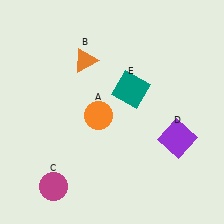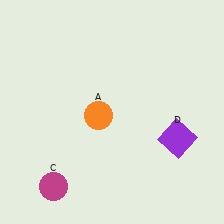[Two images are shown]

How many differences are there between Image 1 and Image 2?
There are 2 differences between the two images.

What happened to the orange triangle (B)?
The orange triangle (B) was removed in Image 2. It was in the top-left area of Image 1.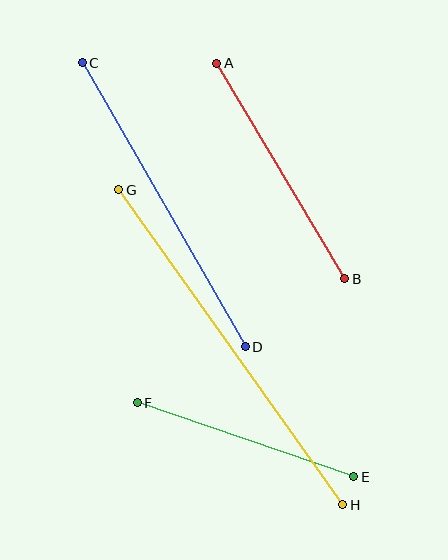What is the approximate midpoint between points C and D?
The midpoint is at approximately (164, 205) pixels.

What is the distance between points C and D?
The distance is approximately 327 pixels.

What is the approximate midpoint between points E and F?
The midpoint is at approximately (245, 440) pixels.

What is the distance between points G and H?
The distance is approximately 386 pixels.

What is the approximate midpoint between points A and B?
The midpoint is at approximately (281, 171) pixels.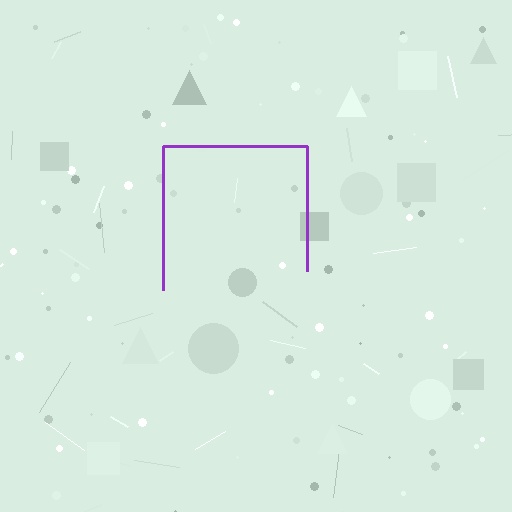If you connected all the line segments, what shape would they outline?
They would outline a square.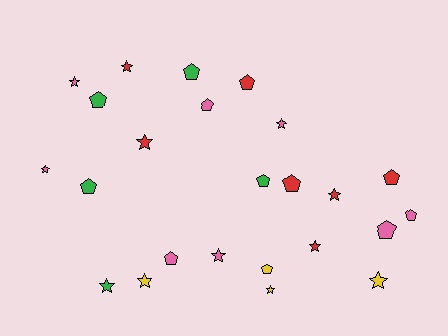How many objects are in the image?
There are 24 objects.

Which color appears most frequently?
Pink, with 8 objects.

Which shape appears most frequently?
Pentagon, with 12 objects.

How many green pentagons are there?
There are 4 green pentagons.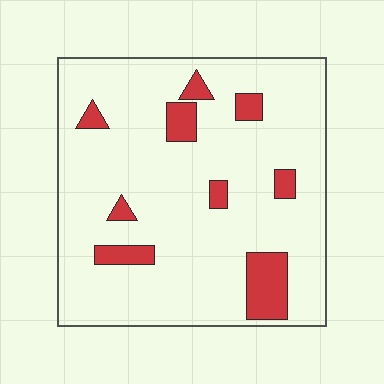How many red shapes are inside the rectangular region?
9.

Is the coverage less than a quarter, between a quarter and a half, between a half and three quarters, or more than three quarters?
Less than a quarter.